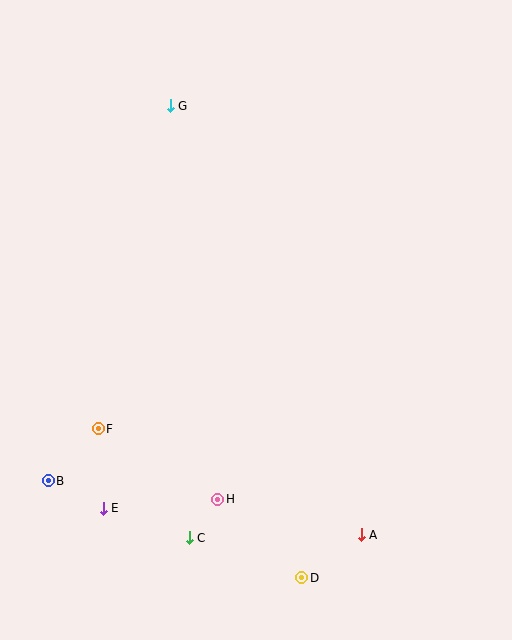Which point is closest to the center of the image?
Point H at (218, 499) is closest to the center.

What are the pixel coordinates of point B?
Point B is at (48, 481).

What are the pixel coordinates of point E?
Point E is at (103, 508).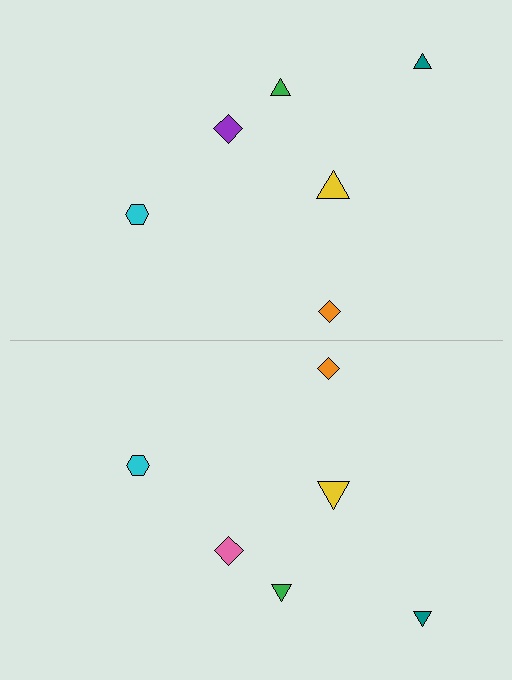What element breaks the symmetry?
The pink diamond on the bottom side breaks the symmetry — its mirror counterpart is purple.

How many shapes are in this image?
There are 12 shapes in this image.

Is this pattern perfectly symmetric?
No, the pattern is not perfectly symmetric. The pink diamond on the bottom side breaks the symmetry — its mirror counterpart is purple.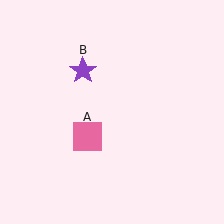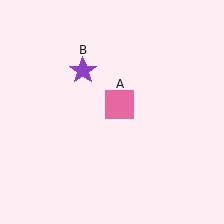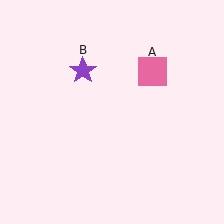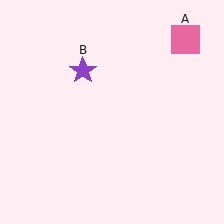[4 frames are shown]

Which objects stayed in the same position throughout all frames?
Purple star (object B) remained stationary.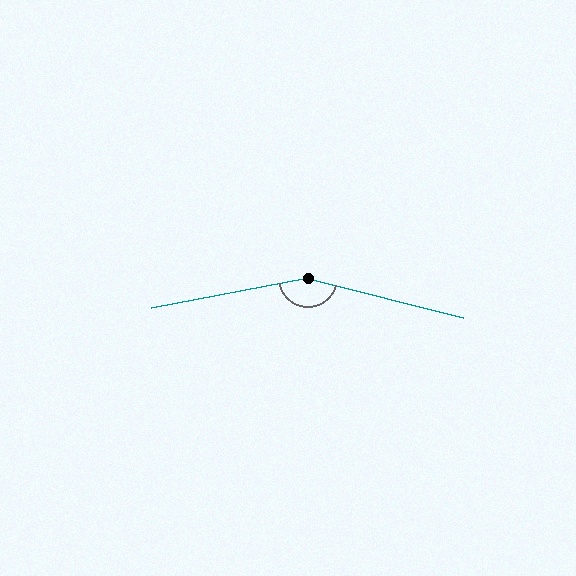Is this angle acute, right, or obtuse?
It is obtuse.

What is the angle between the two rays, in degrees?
Approximately 155 degrees.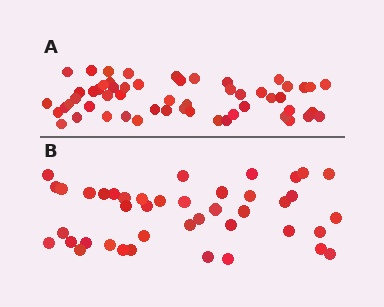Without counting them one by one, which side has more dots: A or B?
Region A (the top region) has more dots.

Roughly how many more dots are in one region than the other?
Region A has approximately 15 more dots than region B.